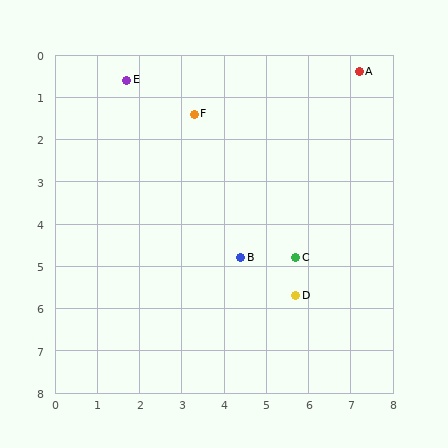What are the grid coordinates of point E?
Point E is at approximately (1.7, 0.6).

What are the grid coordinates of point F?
Point F is at approximately (3.3, 1.4).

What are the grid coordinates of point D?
Point D is at approximately (5.7, 5.7).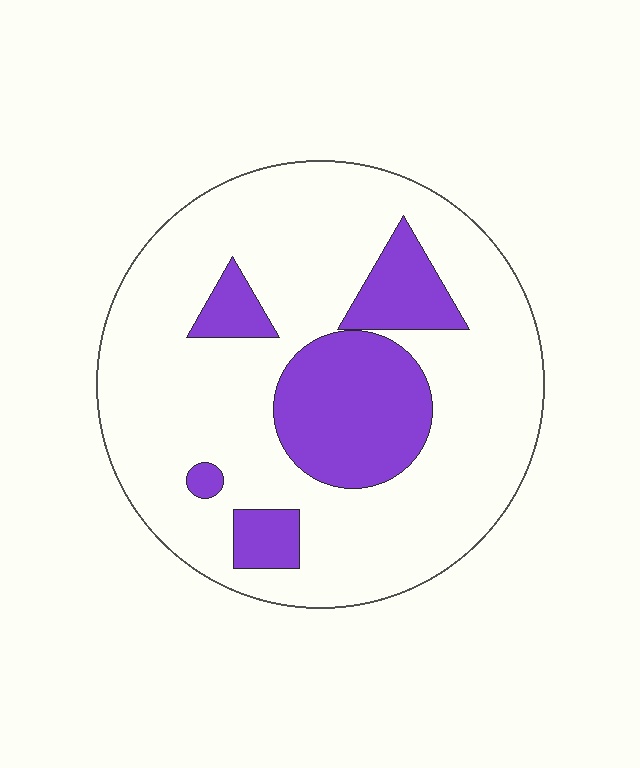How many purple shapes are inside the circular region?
5.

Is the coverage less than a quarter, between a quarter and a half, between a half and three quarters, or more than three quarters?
Less than a quarter.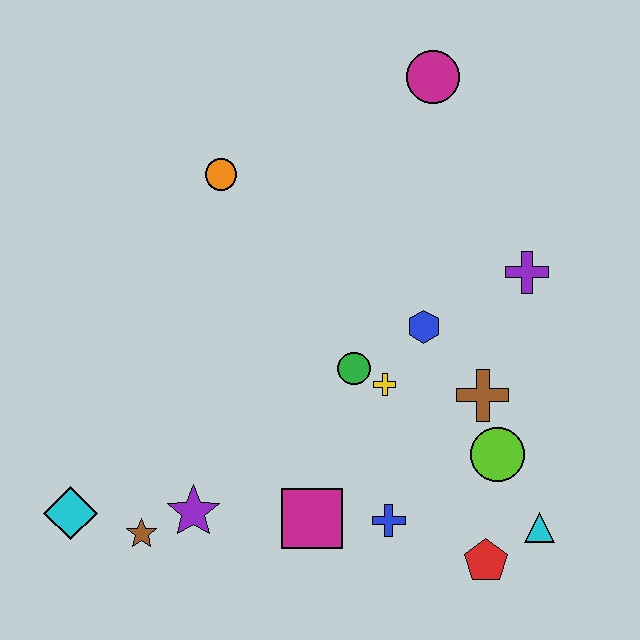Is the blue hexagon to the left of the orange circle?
No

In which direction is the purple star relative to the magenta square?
The purple star is to the left of the magenta square.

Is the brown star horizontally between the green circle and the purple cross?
No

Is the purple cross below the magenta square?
No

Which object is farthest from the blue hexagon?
The cyan diamond is farthest from the blue hexagon.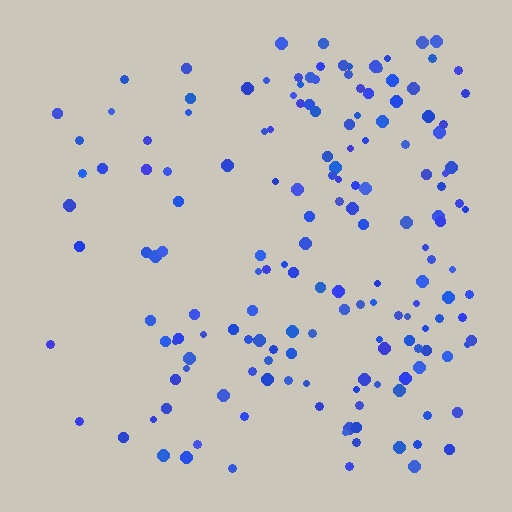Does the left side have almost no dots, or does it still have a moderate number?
Still a moderate number, just noticeably fewer than the right.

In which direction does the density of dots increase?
From left to right, with the right side densest.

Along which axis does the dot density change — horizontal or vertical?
Horizontal.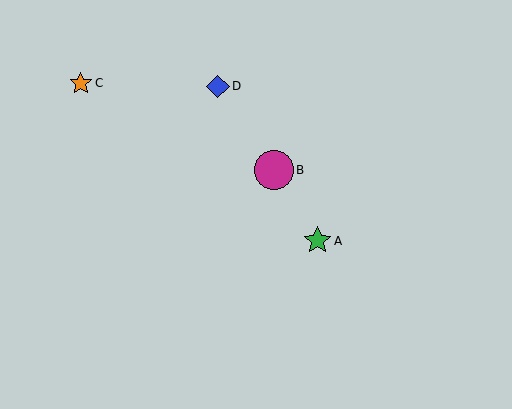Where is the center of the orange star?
The center of the orange star is at (81, 83).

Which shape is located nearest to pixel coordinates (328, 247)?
The green star (labeled A) at (318, 241) is nearest to that location.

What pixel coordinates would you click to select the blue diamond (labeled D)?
Click at (218, 86) to select the blue diamond D.